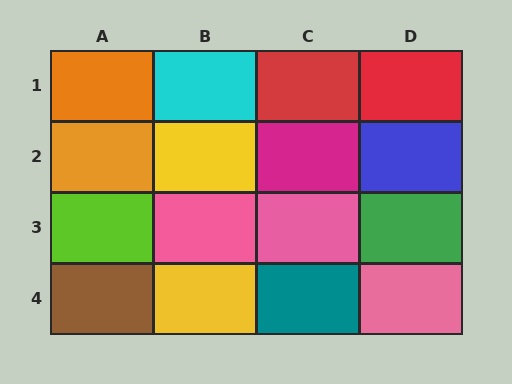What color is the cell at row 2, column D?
Blue.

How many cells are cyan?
1 cell is cyan.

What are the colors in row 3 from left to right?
Lime, pink, pink, green.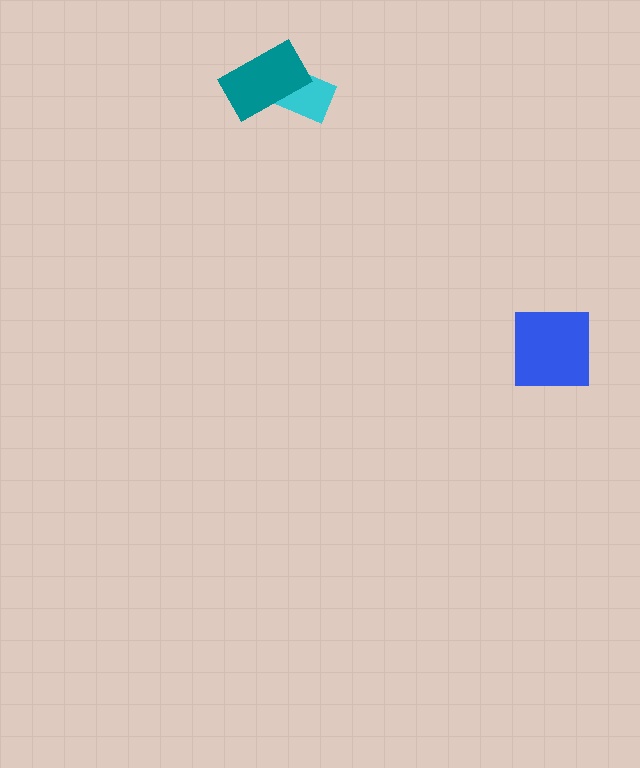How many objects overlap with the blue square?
0 objects overlap with the blue square.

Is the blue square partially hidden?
No, no other shape covers it.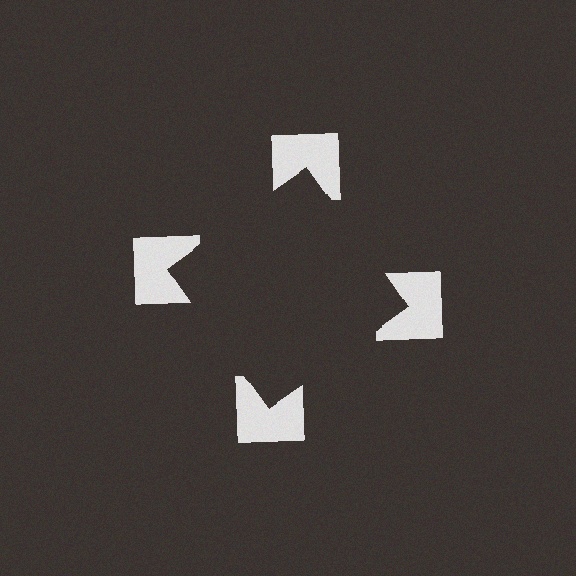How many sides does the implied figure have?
4 sides.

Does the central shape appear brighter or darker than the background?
It typically appears slightly darker than the background, even though no actual brightness change is drawn.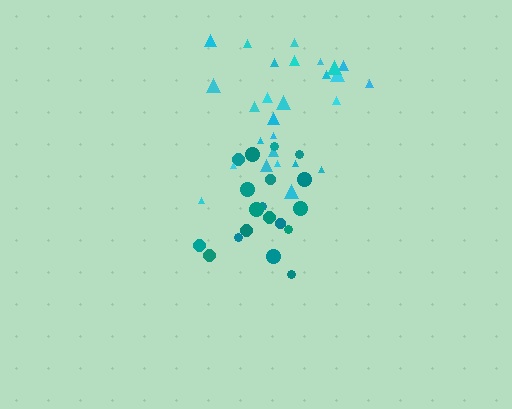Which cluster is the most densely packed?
Teal.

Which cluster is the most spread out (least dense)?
Cyan.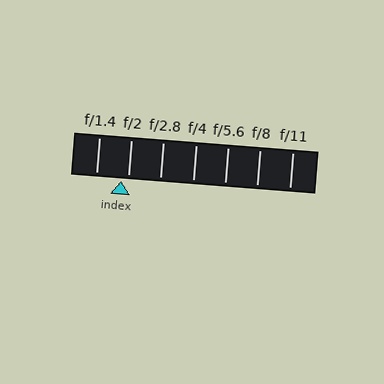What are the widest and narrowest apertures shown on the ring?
The widest aperture shown is f/1.4 and the narrowest is f/11.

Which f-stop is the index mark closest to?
The index mark is closest to f/2.